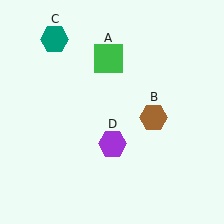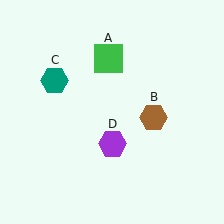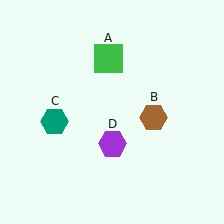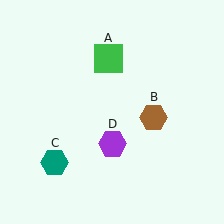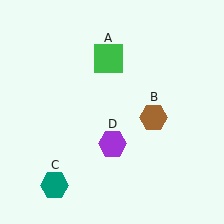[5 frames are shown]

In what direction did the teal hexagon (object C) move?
The teal hexagon (object C) moved down.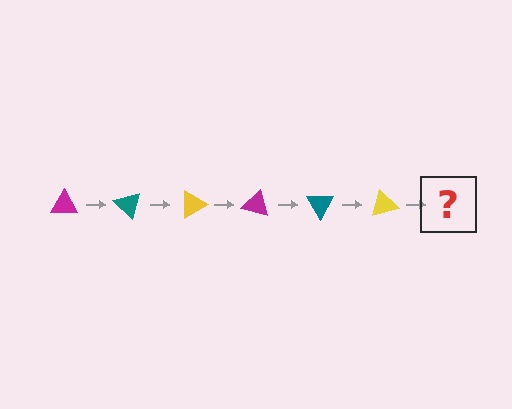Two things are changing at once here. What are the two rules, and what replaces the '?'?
The two rules are that it rotates 45 degrees each step and the color cycles through magenta, teal, and yellow. The '?' should be a magenta triangle, rotated 270 degrees from the start.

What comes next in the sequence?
The next element should be a magenta triangle, rotated 270 degrees from the start.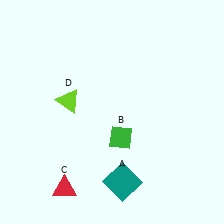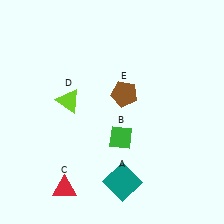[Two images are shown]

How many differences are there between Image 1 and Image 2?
There is 1 difference between the two images.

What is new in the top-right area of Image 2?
A brown pentagon (E) was added in the top-right area of Image 2.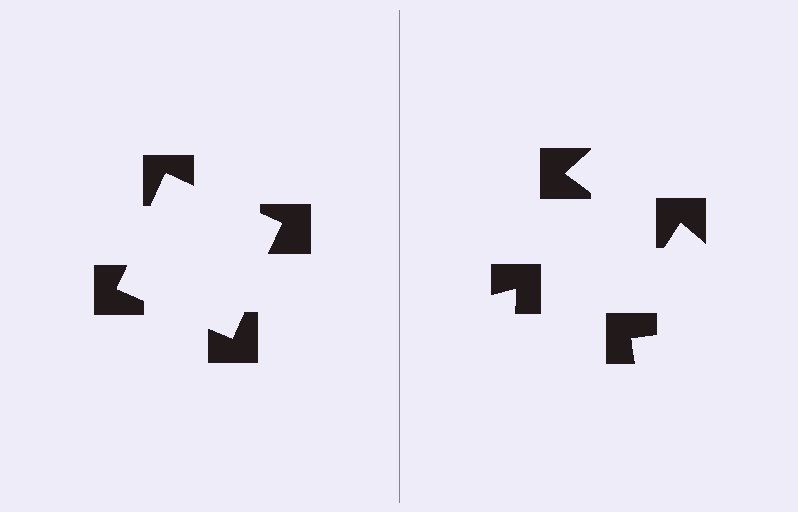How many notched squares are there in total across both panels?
8 — 4 on each side.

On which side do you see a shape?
An illusory square appears on the left side. On the right side the wedge cuts are rotated, so no coherent shape forms.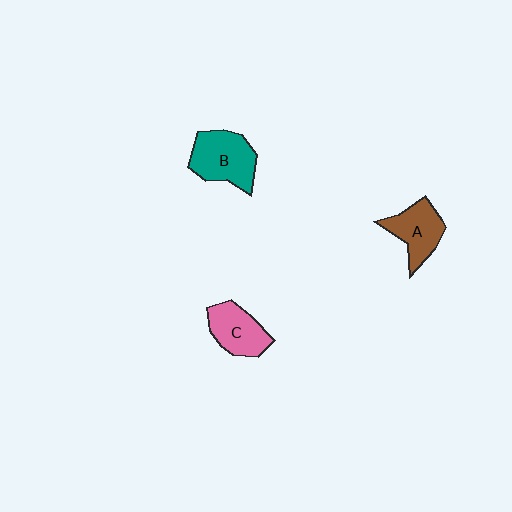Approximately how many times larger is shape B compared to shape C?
Approximately 1.2 times.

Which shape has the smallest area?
Shape A (brown).